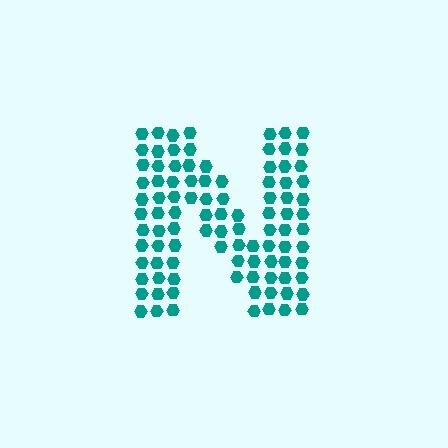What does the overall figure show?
The overall figure shows the letter N.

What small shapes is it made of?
It is made of small hexagons.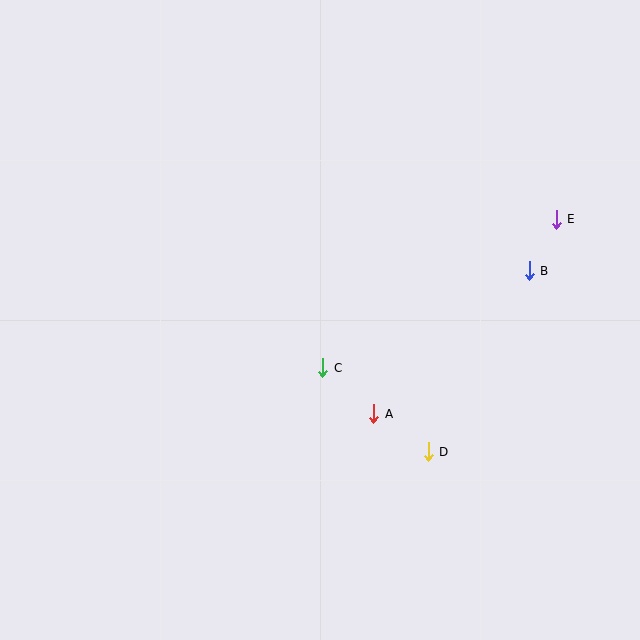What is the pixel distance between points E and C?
The distance between E and C is 277 pixels.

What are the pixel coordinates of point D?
Point D is at (428, 452).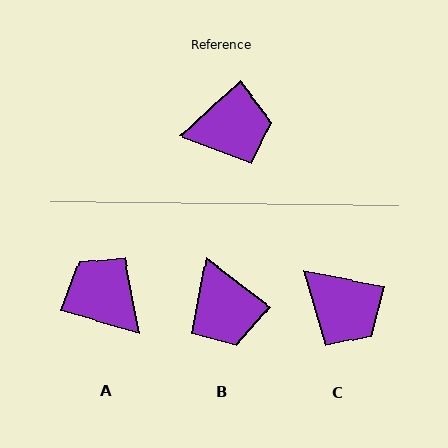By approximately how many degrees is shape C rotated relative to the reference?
Approximately 53 degrees clockwise.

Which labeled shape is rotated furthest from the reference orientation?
A, about 122 degrees away.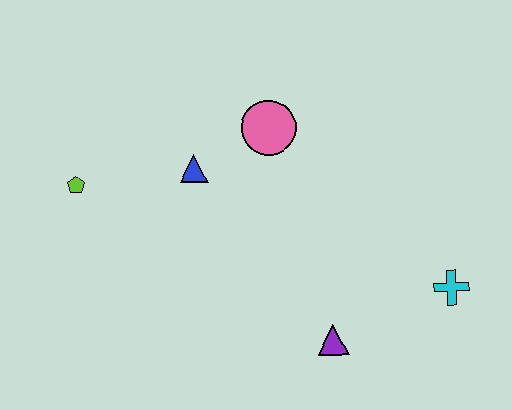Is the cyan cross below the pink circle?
Yes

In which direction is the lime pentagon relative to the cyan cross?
The lime pentagon is to the left of the cyan cross.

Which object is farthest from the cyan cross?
The lime pentagon is farthest from the cyan cross.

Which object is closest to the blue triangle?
The pink circle is closest to the blue triangle.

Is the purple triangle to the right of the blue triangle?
Yes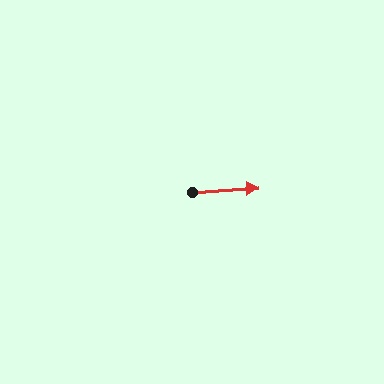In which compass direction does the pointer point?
East.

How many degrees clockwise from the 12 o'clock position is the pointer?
Approximately 86 degrees.